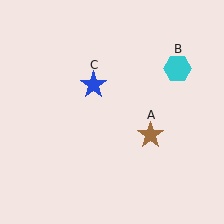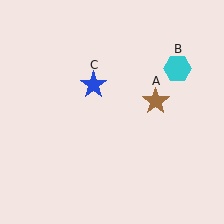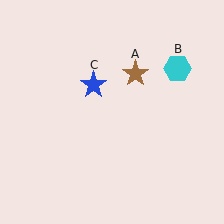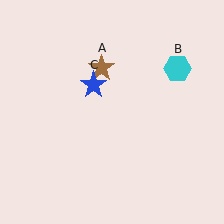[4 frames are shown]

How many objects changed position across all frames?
1 object changed position: brown star (object A).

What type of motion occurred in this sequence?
The brown star (object A) rotated counterclockwise around the center of the scene.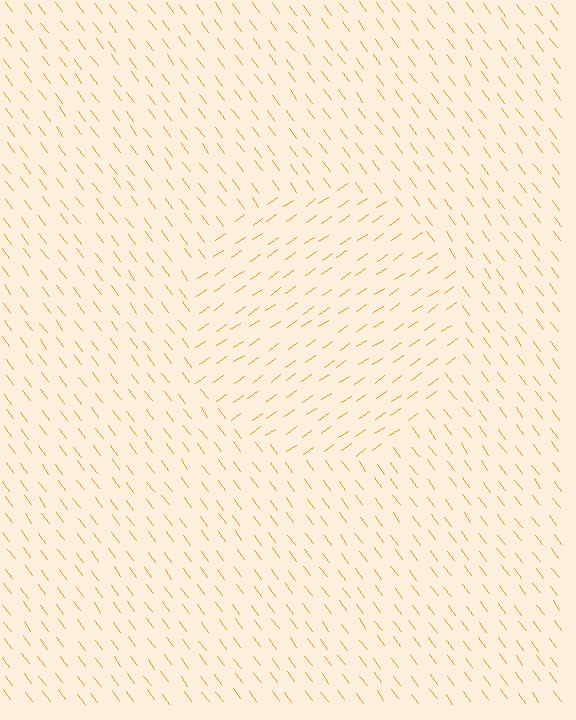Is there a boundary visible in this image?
Yes, there is a texture boundary formed by a change in line orientation.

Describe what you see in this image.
The image is filled with small orange line segments. A circle region in the image has lines oriented differently from the surrounding lines, creating a visible texture boundary.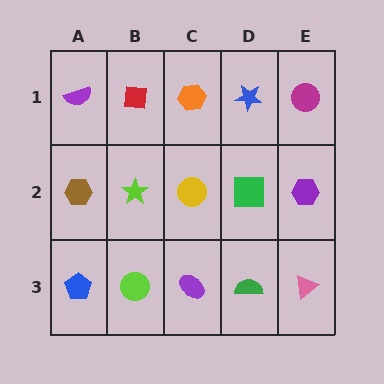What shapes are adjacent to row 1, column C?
A yellow circle (row 2, column C), a red square (row 1, column B), a blue star (row 1, column D).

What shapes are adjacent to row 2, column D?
A blue star (row 1, column D), a green semicircle (row 3, column D), a yellow circle (row 2, column C), a purple hexagon (row 2, column E).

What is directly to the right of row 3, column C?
A green semicircle.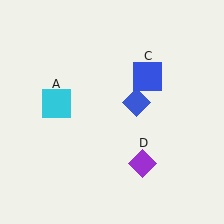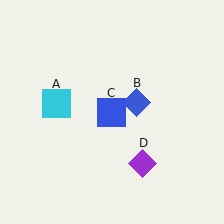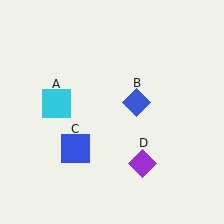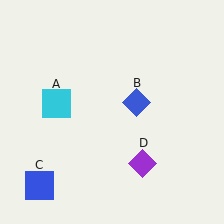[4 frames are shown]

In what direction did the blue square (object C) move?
The blue square (object C) moved down and to the left.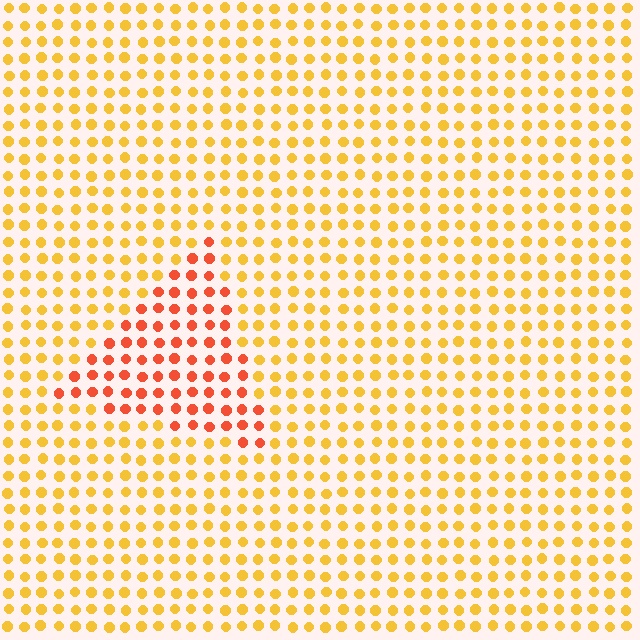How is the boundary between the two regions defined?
The boundary is defined purely by a slight shift in hue (about 37 degrees). Spacing, size, and orientation are identical on both sides.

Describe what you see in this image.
The image is filled with small yellow elements in a uniform arrangement. A triangle-shaped region is visible where the elements are tinted to a slightly different hue, forming a subtle color boundary.